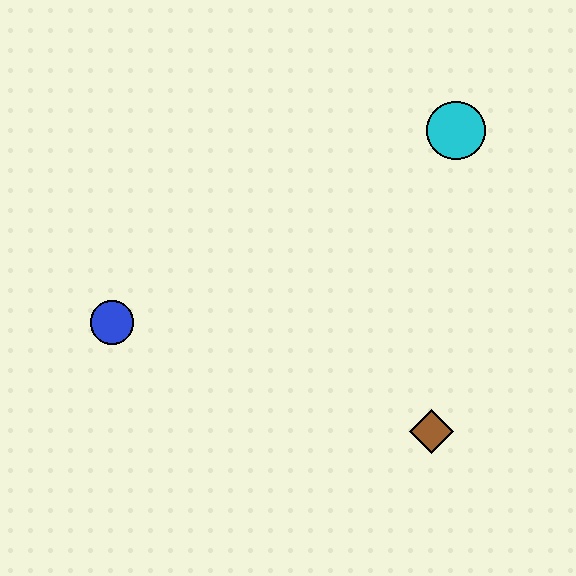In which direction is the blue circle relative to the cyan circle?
The blue circle is to the left of the cyan circle.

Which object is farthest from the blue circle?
The cyan circle is farthest from the blue circle.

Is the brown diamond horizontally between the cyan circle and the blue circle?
Yes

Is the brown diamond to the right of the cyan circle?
No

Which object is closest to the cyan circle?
The brown diamond is closest to the cyan circle.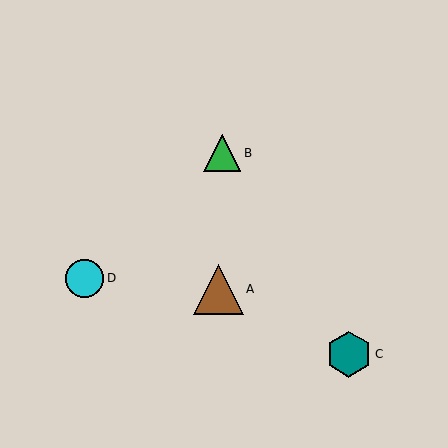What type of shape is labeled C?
Shape C is a teal hexagon.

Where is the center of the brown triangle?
The center of the brown triangle is at (219, 289).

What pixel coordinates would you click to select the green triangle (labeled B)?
Click at (222, 153) to select the green triangle B.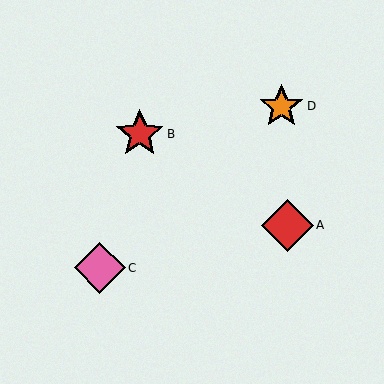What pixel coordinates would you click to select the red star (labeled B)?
Click at (140, 134) to select the red star B.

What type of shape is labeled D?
Shape D is an orange star.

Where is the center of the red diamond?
The center of the red diamond is at (287, 225).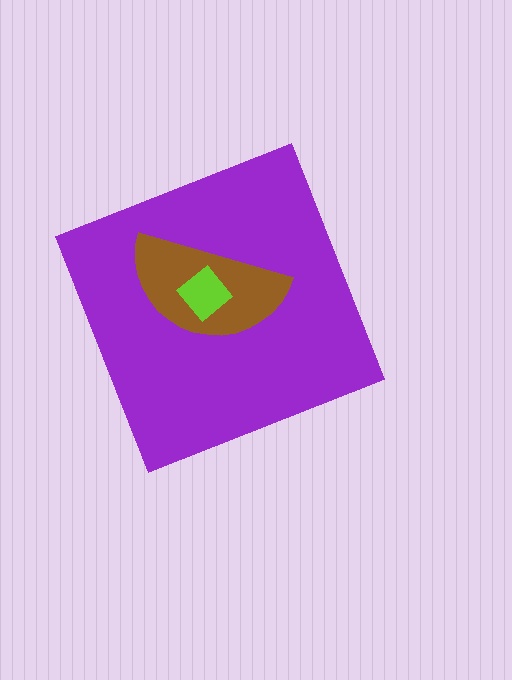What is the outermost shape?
The purple diamond.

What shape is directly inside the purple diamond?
The brown semicircle.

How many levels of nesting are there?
3.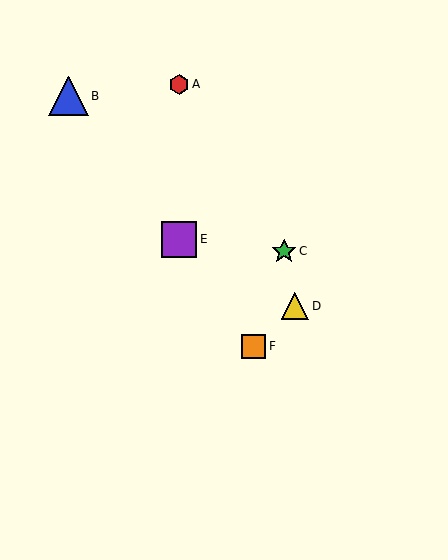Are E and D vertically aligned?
No, E is at x≈179 and D is at x≈295.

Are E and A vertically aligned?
Yes, both are at x≈179.